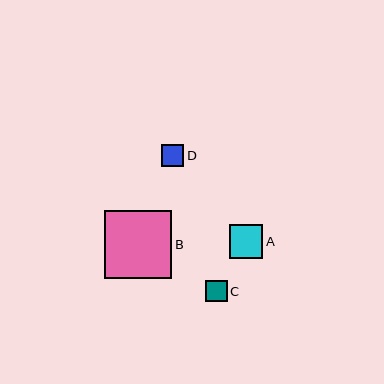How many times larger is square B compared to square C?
Square B is approximately 3.2 times the size of square C.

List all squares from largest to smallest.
From largest to smallest: B, A, D, C.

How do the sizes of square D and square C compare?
Square D and square C are approximately the same size.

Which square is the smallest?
Square C is the smallest with a size of approximately 21 pixels.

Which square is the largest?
Square B is the largest with a size of approximately 68 pixels.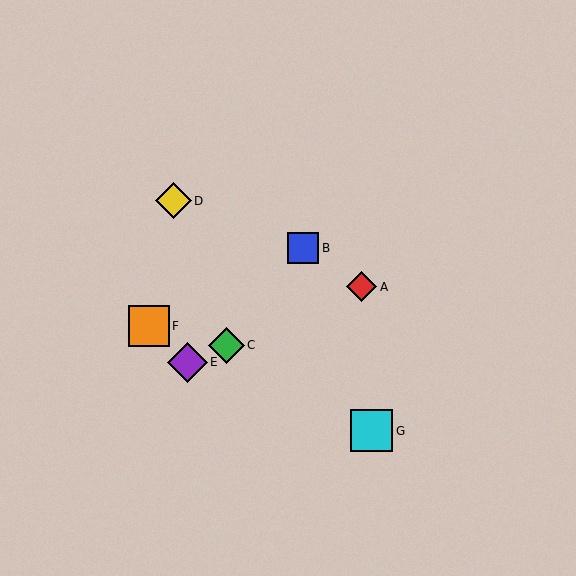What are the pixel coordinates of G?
Object G is at (372, 431).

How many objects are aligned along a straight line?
3 objects (A, C, E) are aligned along a straight line.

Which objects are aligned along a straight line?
Objects A, C, E are aligned along a straight line.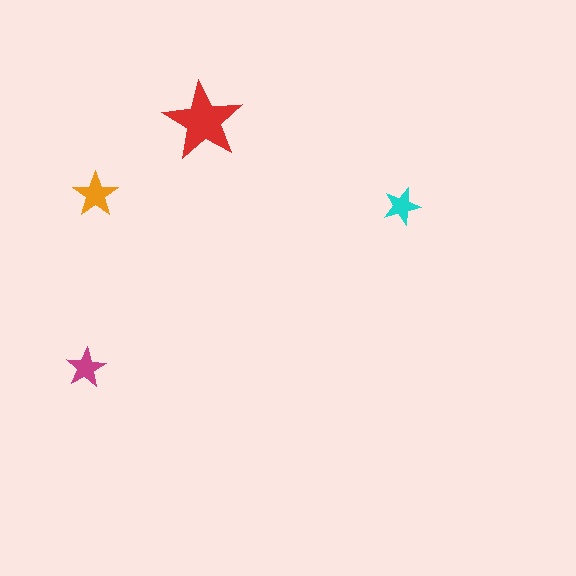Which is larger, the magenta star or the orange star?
The orange one.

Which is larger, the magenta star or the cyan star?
The magenta one.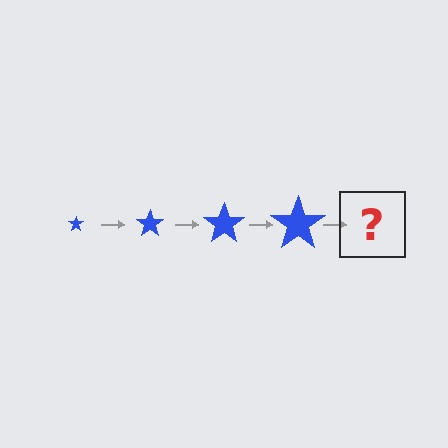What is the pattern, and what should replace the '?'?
The pattern is that the star gets progressively larger each step. The '?' should be a blue star, larger than the previous one.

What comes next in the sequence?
The next element should be a blue star, larger than the previous one.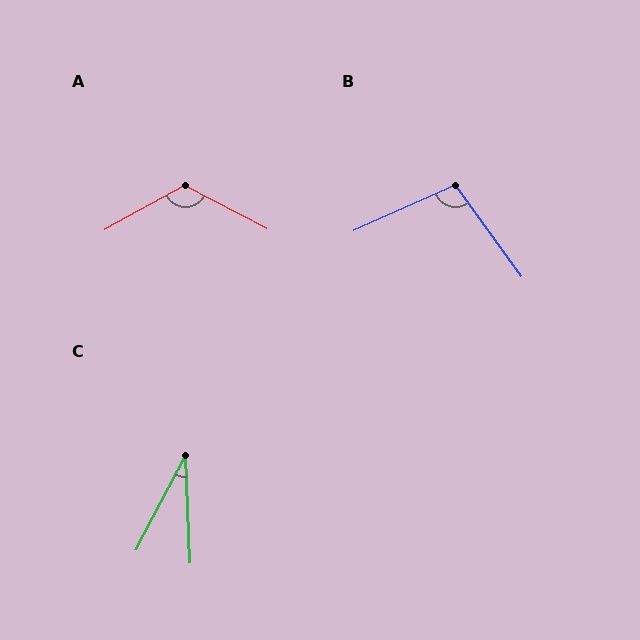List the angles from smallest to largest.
C (30°), B (102°), A (124°).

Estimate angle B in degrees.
Approximately 102 degrees.